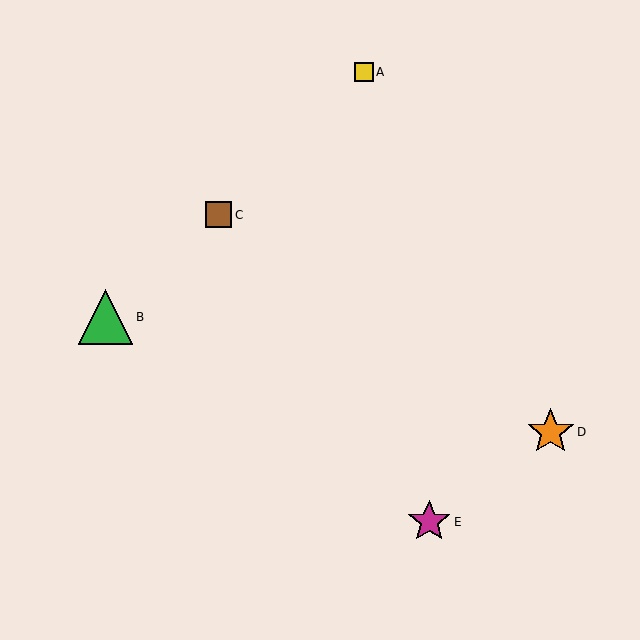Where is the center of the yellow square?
The center of the yellow square is at (364, 72).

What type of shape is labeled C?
Shape C is a brown square.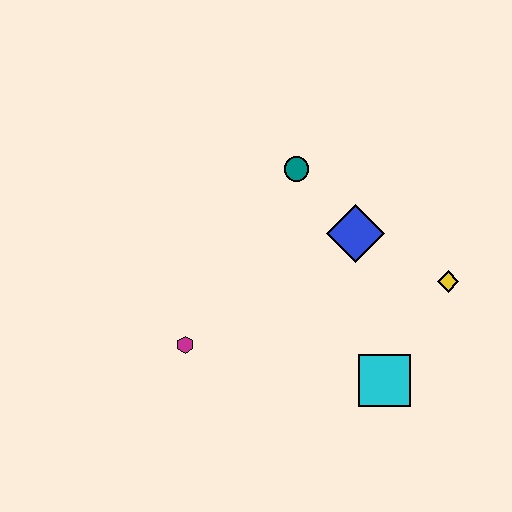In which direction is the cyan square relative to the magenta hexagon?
The cyan square is to the right of the magenta hexagon.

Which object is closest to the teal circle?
The blue diamond is closest to the teal circle.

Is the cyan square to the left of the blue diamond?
No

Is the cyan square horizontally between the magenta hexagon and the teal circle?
No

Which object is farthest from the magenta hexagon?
The yellow diamond is farthest from the magenta hexagon.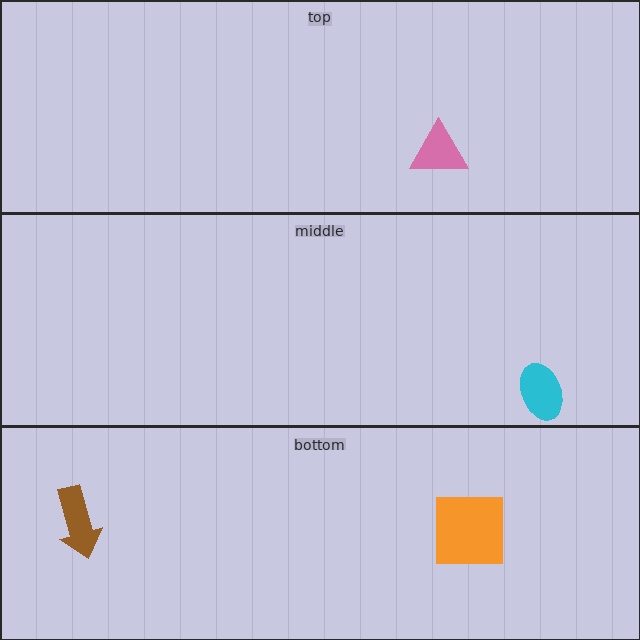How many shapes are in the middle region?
1.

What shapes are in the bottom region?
The brown arrow, the orange square.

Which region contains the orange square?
The bottom region.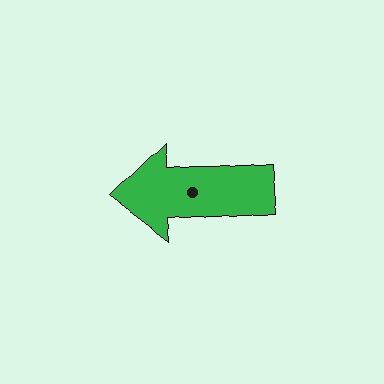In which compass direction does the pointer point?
West.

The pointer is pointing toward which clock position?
Roughly 9 o'clock.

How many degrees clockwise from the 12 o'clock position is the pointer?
Approximately 266 degrees.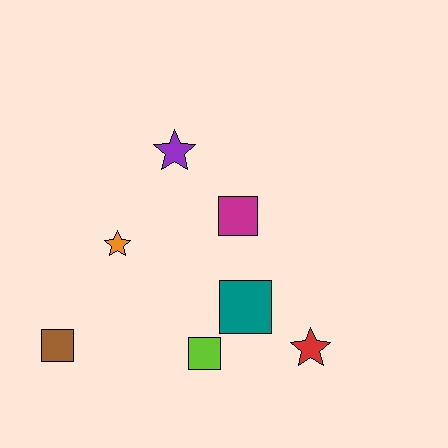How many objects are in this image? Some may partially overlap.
There are 7 objects.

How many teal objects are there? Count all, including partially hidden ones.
There is 1 teal object.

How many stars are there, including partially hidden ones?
There are 3 stars.